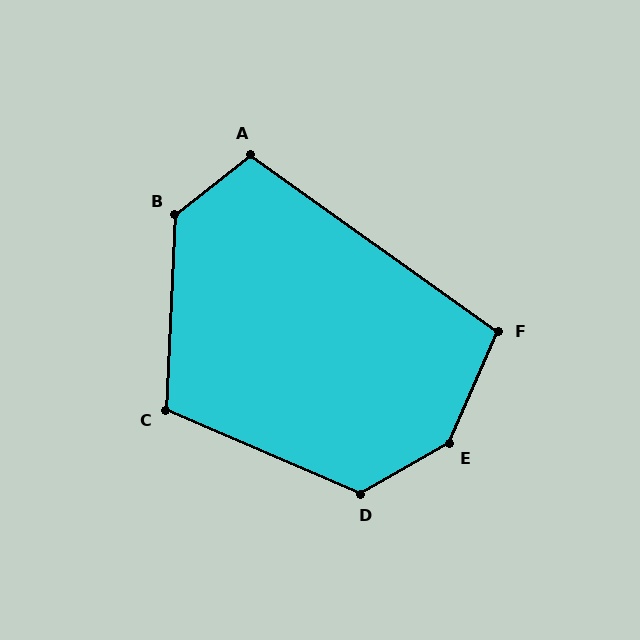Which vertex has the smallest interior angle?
F, at approximately 102 degrees.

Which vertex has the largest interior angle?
E, at approximately 143 degrees.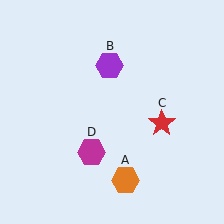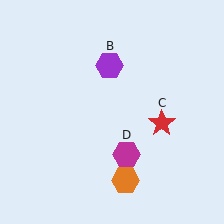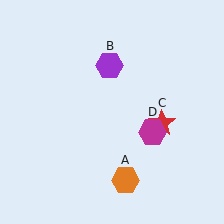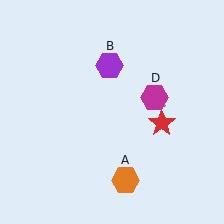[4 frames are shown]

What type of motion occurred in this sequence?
The magenta hexagon (object D) rotated counterclockwise around the center of the scene.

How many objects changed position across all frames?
1 object changed position: magenta hexagon (object D).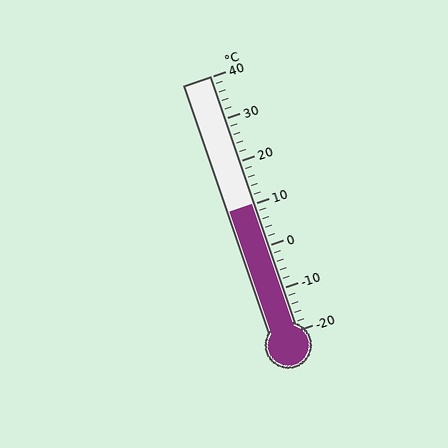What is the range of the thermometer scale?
The thermometer scale ranges from -20°C to 40°C.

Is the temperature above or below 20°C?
The temperature is below 20°C.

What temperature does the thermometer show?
The thermometer shows approximately 10°C.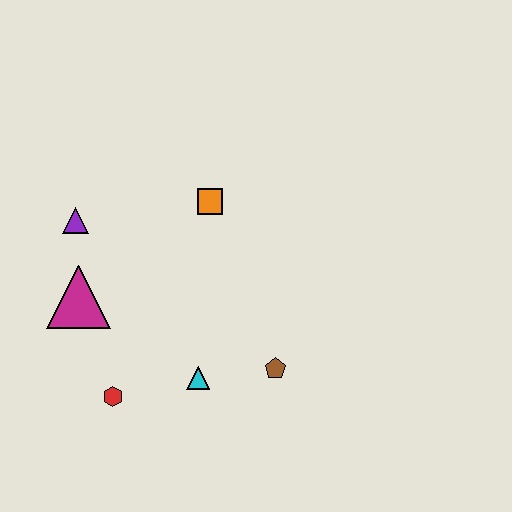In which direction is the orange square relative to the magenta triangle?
The orange square is to the right of the magenta triangle.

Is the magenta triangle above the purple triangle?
No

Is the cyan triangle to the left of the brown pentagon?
Yes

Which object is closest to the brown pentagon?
The cyan triangle is closest to the brown pentagon.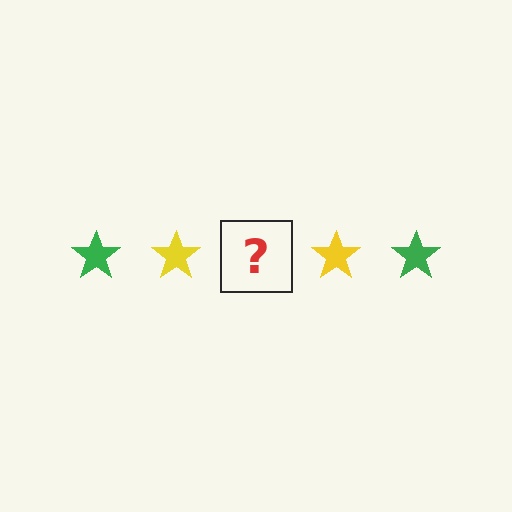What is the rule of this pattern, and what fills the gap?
The rule is that the pattern cycles through green, yellow stars. The gap should be filled with a green star.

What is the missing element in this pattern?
The missing element is a green star.